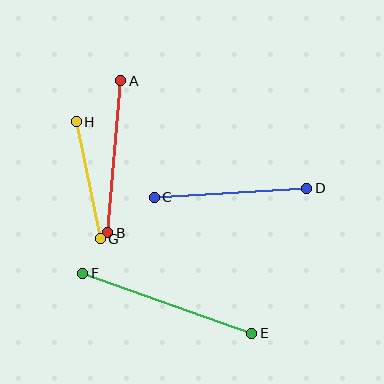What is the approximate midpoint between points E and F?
The midpoint is at approximately (167, 303) pixels.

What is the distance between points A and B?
The distance is approximately 153 pixels.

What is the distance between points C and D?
The distance is approximately 153 pixels.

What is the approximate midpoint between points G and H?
The midpoint is at approximately (88, 180) pixels.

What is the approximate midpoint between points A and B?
The midpoint is at approximately (114, 157) pixels.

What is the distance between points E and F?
The distance is approximately 179 pixels.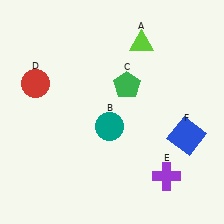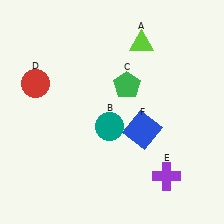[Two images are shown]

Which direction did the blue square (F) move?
The blue square (F) moved left.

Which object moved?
The blue square (F) moved left.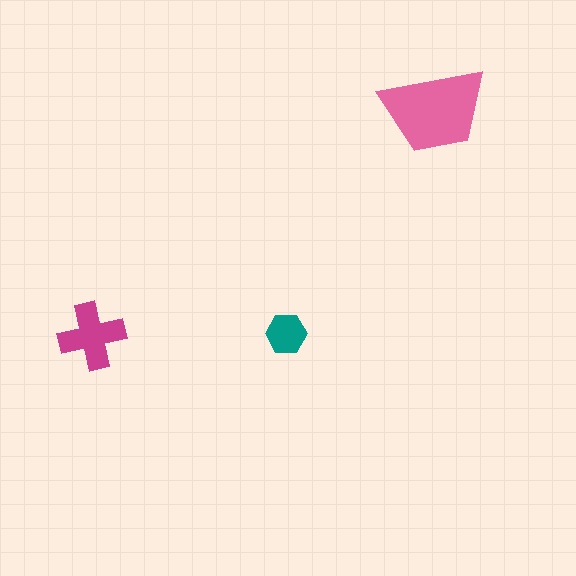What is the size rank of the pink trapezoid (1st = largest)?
1st.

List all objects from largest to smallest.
The pink trapezoid, the magenta cross, the teal hexagon.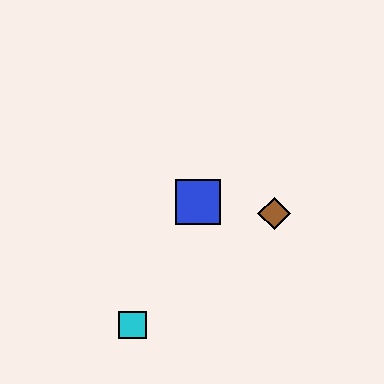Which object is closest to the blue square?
The brown diamond is closest to the blue square.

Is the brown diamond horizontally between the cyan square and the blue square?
No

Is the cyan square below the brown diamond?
Yes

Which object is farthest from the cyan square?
The brown diamond is farthest from the cyan square.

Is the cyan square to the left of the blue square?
Yes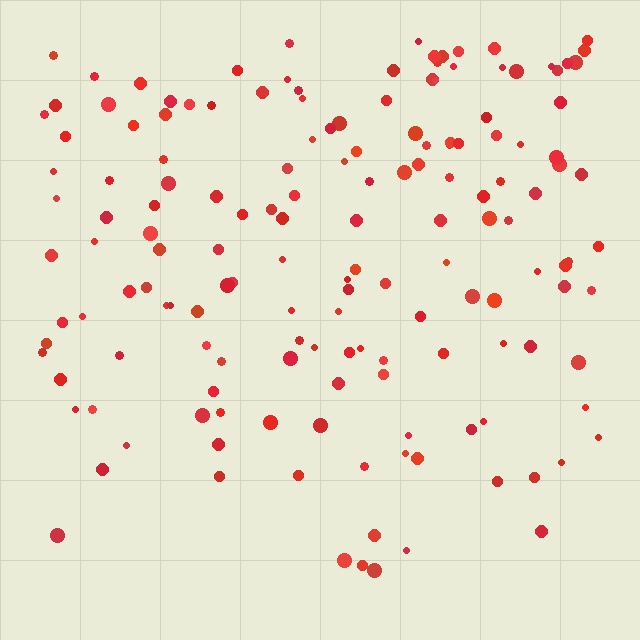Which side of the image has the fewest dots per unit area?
The bottom.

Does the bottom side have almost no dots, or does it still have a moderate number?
Still a moderate number, just noticeably fewer than the top.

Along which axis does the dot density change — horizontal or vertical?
Vertical.